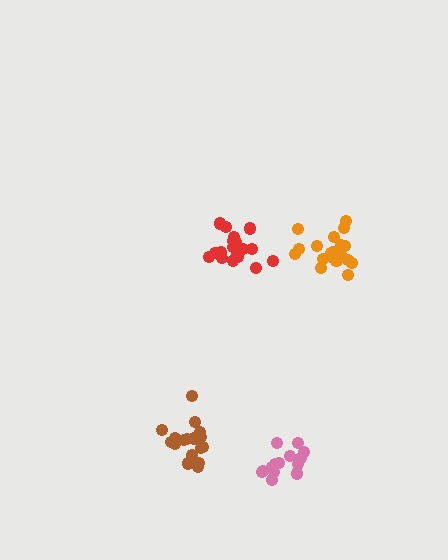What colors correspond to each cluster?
The clusters are colored: orange, red, pink, brown.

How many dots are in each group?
Group 1: 20 dots, Group 2: 20 dots, Group 3: 15 dots, Group 4: 19 dots (74 total).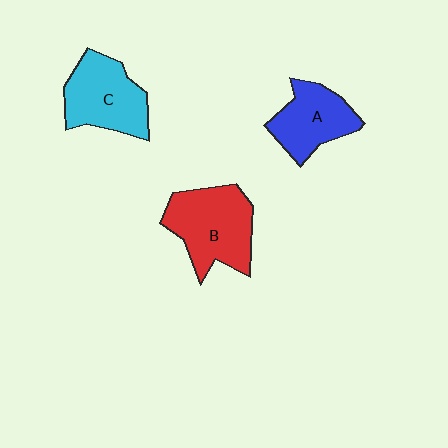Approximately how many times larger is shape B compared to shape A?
Approximately 1.3 times.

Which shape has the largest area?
Shape B (red).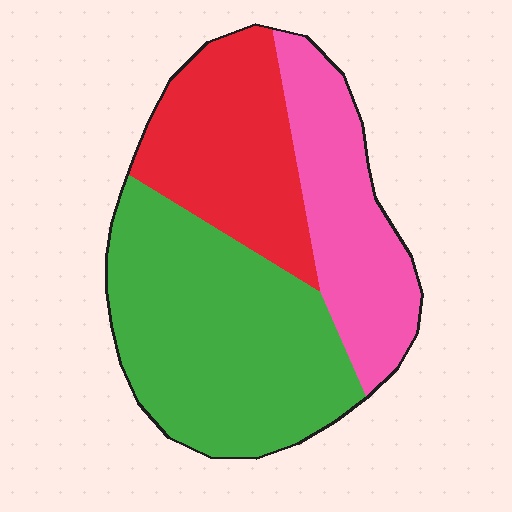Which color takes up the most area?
Green, at roughly 45%.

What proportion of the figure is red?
Red covers 28% of the figure.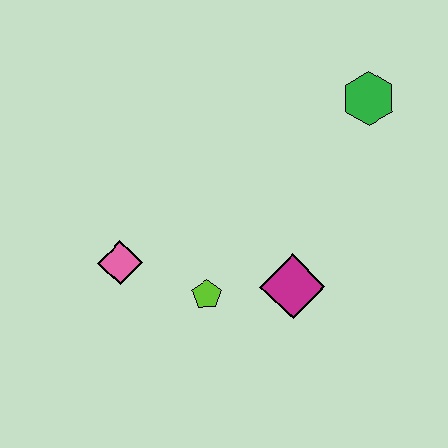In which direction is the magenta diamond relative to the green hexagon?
The magenta diamond is below the green hexagon.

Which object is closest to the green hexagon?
The magenta diamond is closest to the green hexagon.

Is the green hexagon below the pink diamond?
No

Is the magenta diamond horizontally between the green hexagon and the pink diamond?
Yes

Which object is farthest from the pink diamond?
The green hexagon is farthest from the pink diamond.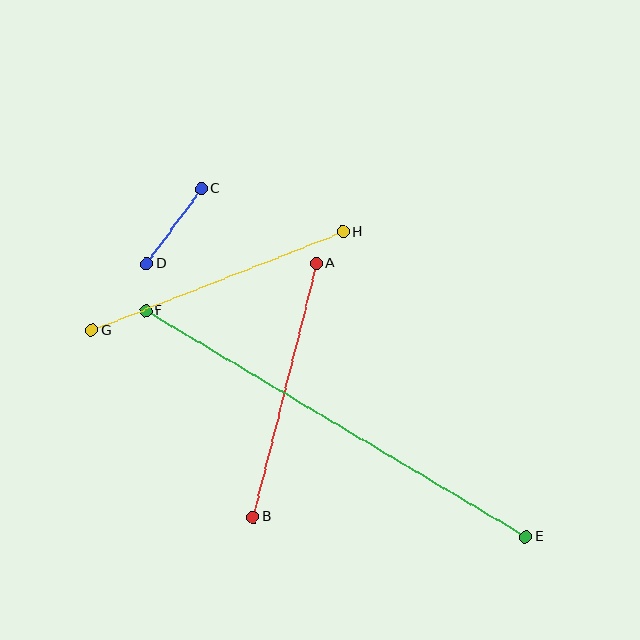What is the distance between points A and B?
The distance is approximately 261 pixels.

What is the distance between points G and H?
The distance is approximately 269 pixels.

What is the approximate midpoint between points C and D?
The midpoint is at approximately (174, 226) pixels.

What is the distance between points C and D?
The distance is approximately 93 pixels.